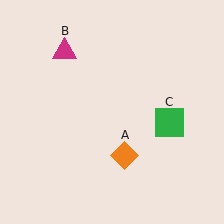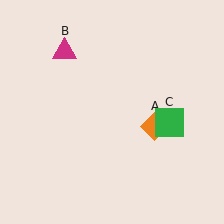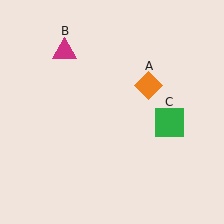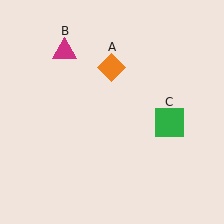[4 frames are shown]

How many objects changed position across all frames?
1 object changed position: orange diamond (object A).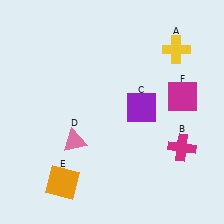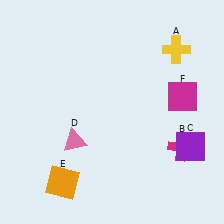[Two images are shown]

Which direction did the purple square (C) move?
The purple square (C) moved right.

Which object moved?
The purple square (C) moved right.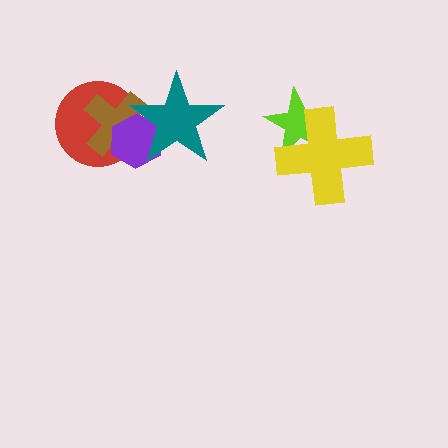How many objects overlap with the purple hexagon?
3 objects overlap with the purple hexagon.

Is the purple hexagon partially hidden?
Yes, it is partially covered by another shape.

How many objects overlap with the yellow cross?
1 object overlaps with the yellow cross.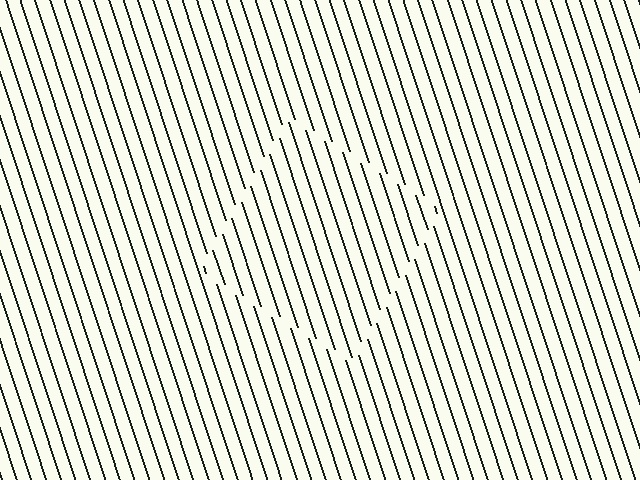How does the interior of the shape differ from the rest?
The interior of the shape contains the same grating, shifted by half a period — the contour is defined by the phase discontinuity where line-ends from the inner and outer gratings abut.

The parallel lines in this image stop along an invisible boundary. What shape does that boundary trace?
An illusory square. The interior of the shape contains the same grating, shifted by half a period — the contour is defined by the phase discontinuity where line-ends from the inner and outer gratings abut.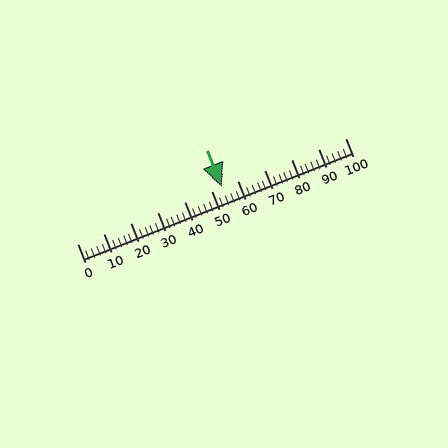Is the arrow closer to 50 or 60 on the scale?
The arrow is closer to 50.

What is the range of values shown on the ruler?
The ruler shows values from 0 to 100.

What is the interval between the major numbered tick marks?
The major tick marks are spaced 10 units apart.